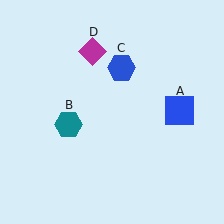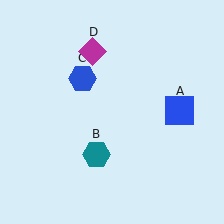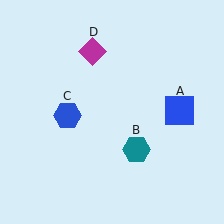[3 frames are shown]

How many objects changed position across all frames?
2 objects changed position: teal hexagon (object B), blue hexagon (object C).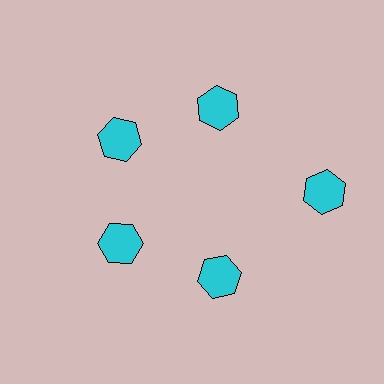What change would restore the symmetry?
The symmetry would be restored by moving it inward, back onto the ring so that all 5 hexagons sit at equal angles and equal distance from the center.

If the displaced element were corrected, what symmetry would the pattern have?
It would have 5-fold rotational symmetry — the pattern would map onto itself every 72 degrees.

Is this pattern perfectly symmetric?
No. The 5 cyan hexagons are arranged in a ring, but one element near the 3 o'clock position is pushed outward from the center, breaking the 5-fold rotational symmetry.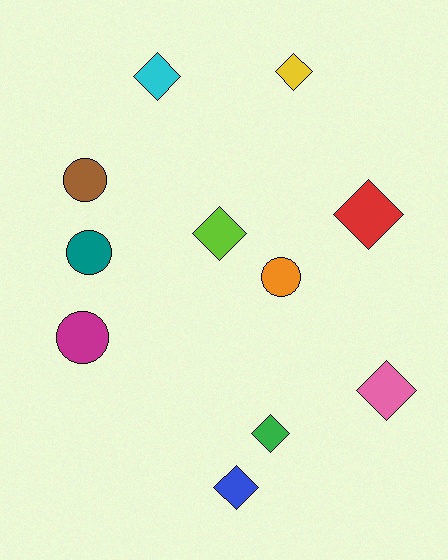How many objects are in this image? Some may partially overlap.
There are 11 objects.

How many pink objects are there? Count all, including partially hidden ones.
There is 1 pink object.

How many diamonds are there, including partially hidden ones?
There are 7 diamonds.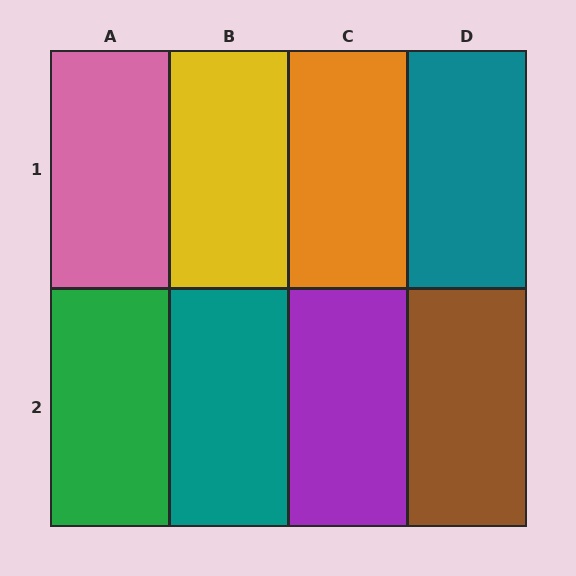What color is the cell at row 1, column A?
Pink.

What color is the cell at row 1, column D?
Teal.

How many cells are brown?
1 cell is brown.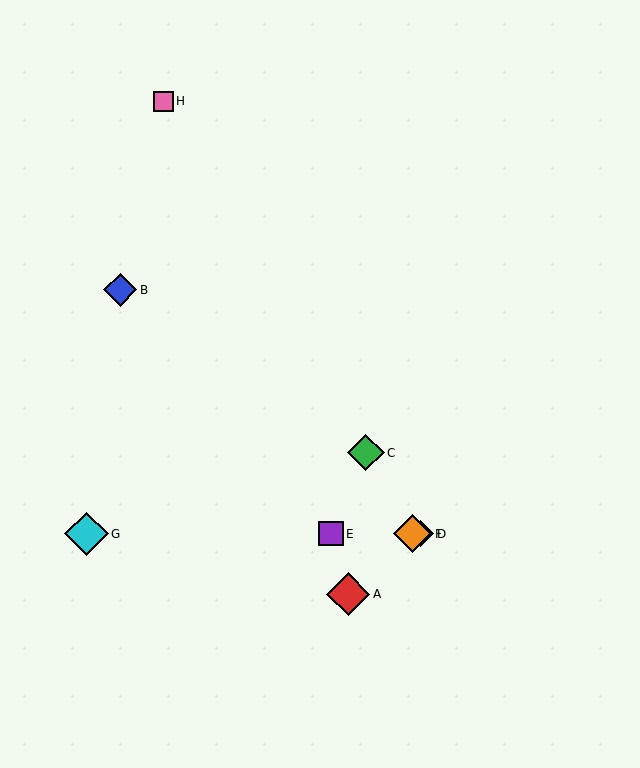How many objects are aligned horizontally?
4 objects (D, E, F, G) are aligned horizontally.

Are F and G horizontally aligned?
Yes, both are at y≈534.